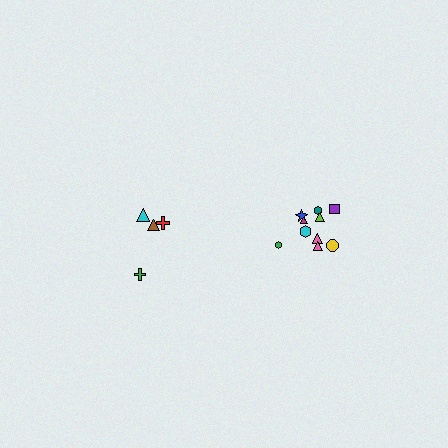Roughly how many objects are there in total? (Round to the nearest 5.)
Roughly 15 objects in total.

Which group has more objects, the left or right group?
The right group.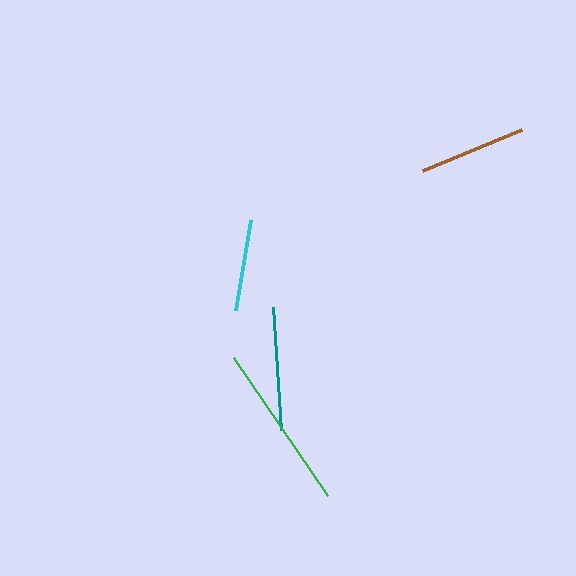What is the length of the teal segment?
The teal segment is approximately 123 pixels long.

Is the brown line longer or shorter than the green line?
The green line is longer than the brown line.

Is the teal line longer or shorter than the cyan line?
The teal line is longer than the cyan line.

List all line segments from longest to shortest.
From longest to shortest: green, teal, brown, cyan.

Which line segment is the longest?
The green line is the longest at approximately 167 pixels.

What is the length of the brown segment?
The brown segment is approximately 107 pixels long.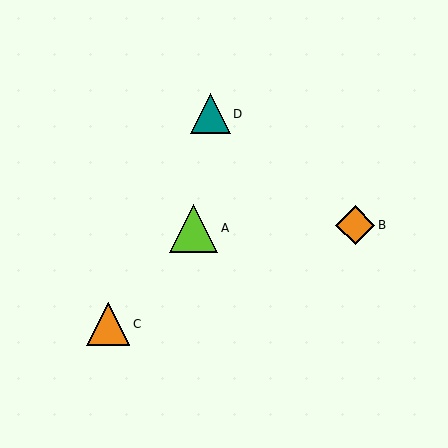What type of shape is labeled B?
Shape B is an orange diamond.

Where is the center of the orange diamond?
The center of the orange diamond is at (355, 225).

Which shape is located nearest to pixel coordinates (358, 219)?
The orange diamond (labeled B) at (355, 225) is nearest to that location.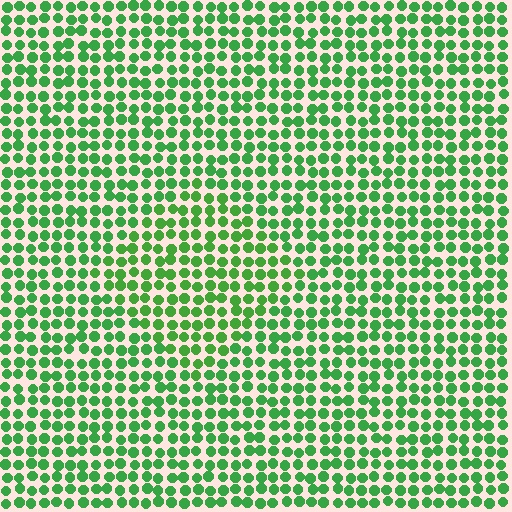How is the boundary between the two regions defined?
The boundary is defined purely by a slight shift in hue (about 14 degrees). Spacing, size, and orientation are identical on both sides.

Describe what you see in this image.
The image is filled with small green elements in a uniform arrangement. A diamond-shaped region is visible where the elements are tinted to a slightly different hue, forming a subtle color boundary.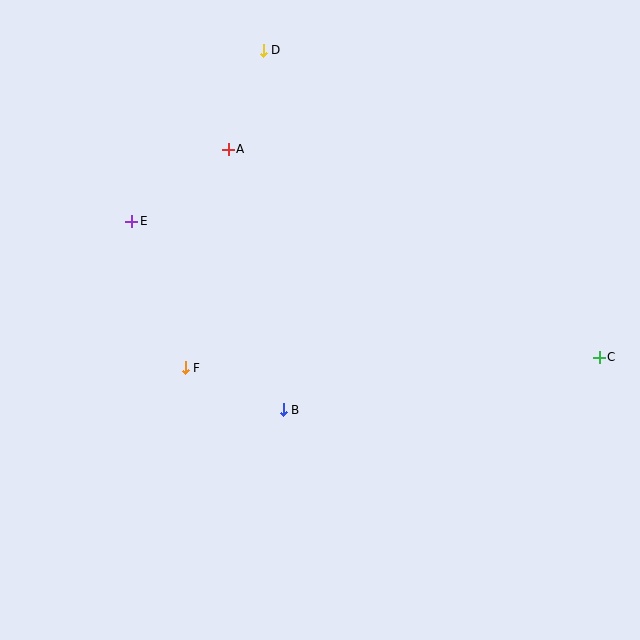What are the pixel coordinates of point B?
Point B is at (283, 410).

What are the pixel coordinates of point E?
Point E is at (132, 221).